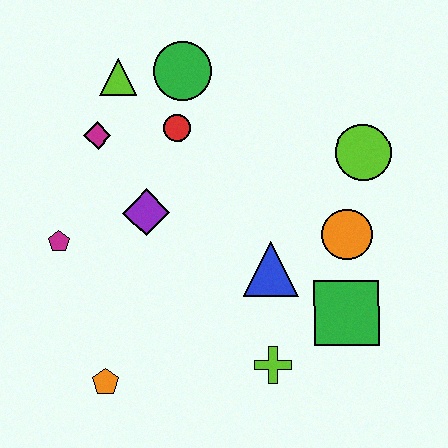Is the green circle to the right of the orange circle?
No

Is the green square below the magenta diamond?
Yes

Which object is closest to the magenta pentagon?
The purple diamond is closest to the magenta pentagon.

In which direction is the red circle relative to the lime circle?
The red circle is to the left of the lime circle.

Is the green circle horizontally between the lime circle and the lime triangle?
Yes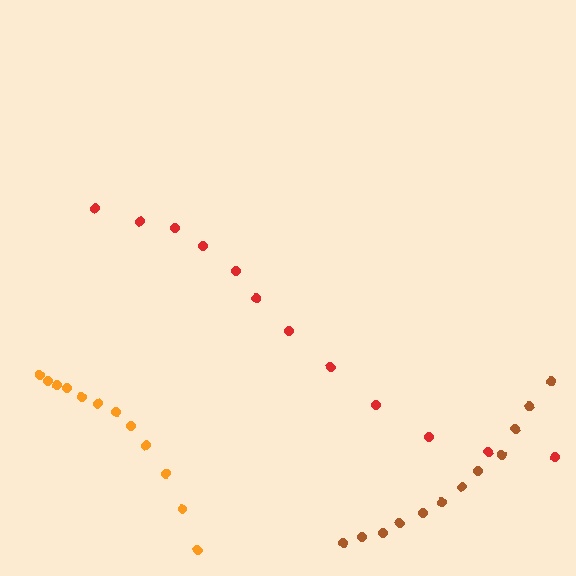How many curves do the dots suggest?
There are 3 distinct paths.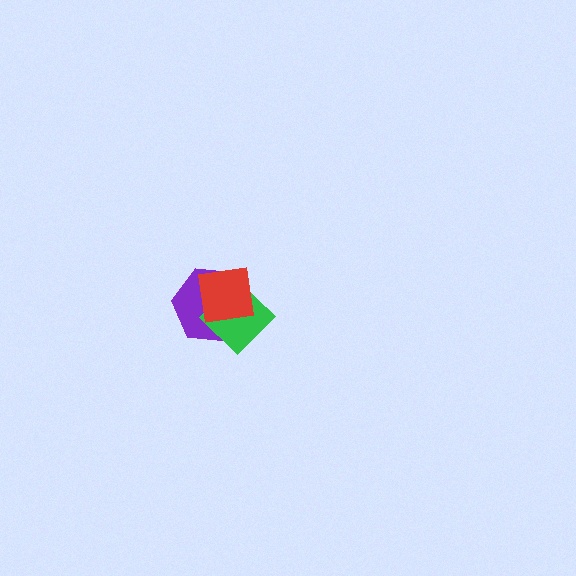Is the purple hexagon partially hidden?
Yes, it is partially covered by another shape.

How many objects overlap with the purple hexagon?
2 objects overlap with the purple hexagon.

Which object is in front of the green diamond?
The red square is in front of the green diamond.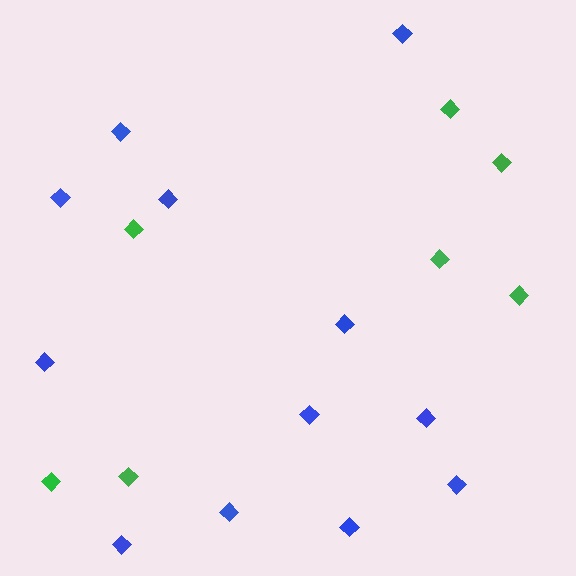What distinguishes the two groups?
There are 2 groups: one group of green diamonds (7) and one group of blue diamonds (12).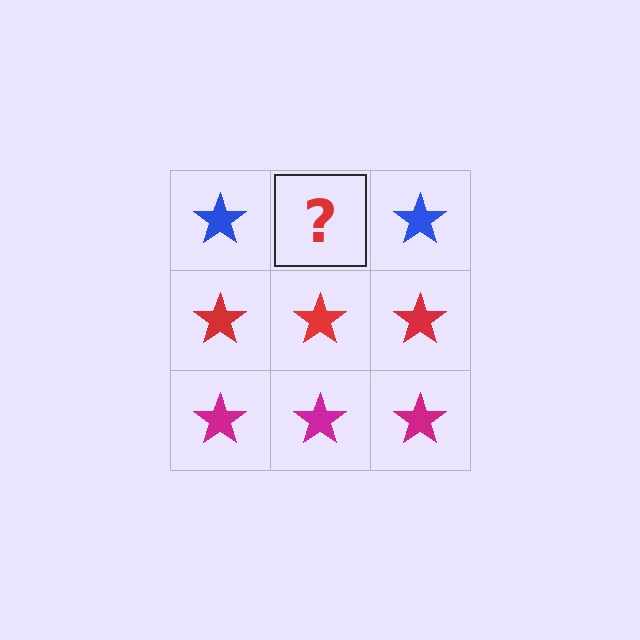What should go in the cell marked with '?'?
The missing cell should contain a blue star.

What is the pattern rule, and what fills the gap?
The rule is that each row has a consistent color. The gap should be filled with a blue star.